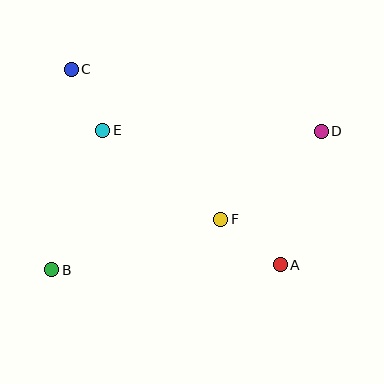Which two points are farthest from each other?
Points B and D are farthest from each other.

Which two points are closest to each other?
Points C and E are closest to each other.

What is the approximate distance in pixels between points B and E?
The distance between B and E is approximately 149 pixels.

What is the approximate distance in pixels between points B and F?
The distance between B and F is approximately 176 pixels.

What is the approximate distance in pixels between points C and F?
The distance between C and F is approximately 212 pixels.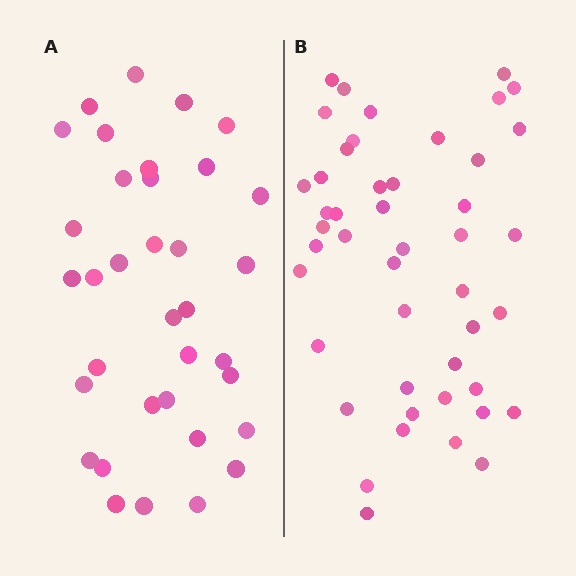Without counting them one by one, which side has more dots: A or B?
Region B (the right region) has more dots.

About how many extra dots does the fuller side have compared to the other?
Region B has roughly 12 or so more dots than region A.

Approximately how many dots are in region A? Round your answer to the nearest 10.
About 40 dots. (The exact count is 35, which rounds to 40.)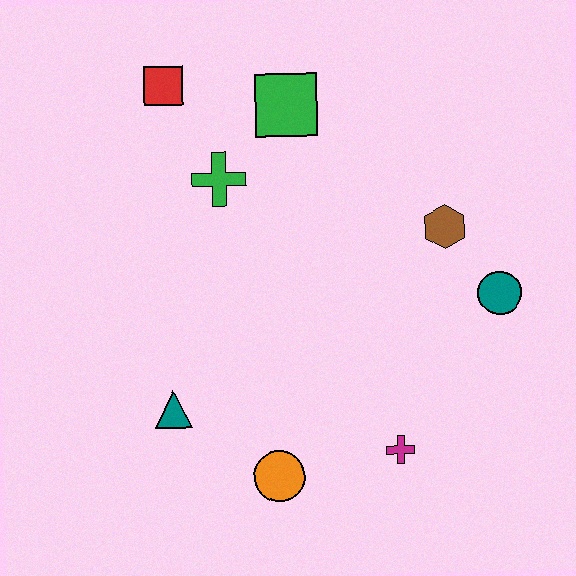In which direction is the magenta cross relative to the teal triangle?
The magenta cross is to the right of the teal triangle.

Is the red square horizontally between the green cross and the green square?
No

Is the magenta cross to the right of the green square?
Yes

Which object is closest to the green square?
The green cross is closest to the green square.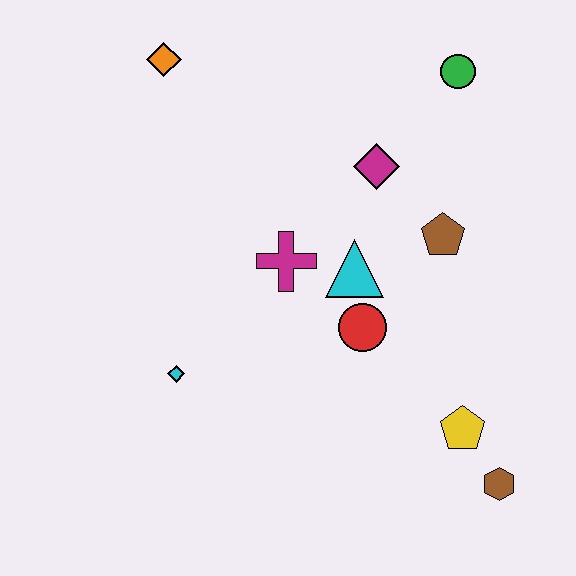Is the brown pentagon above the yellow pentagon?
Yes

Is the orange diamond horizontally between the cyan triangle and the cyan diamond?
No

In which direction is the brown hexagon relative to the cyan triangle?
The brown hexagon is below the cyan triangle.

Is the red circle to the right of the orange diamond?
Yes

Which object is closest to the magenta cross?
The cyan triangle is closest to the magenta cross.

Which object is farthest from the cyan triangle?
The orange diamond is farthest from the cyan triangle.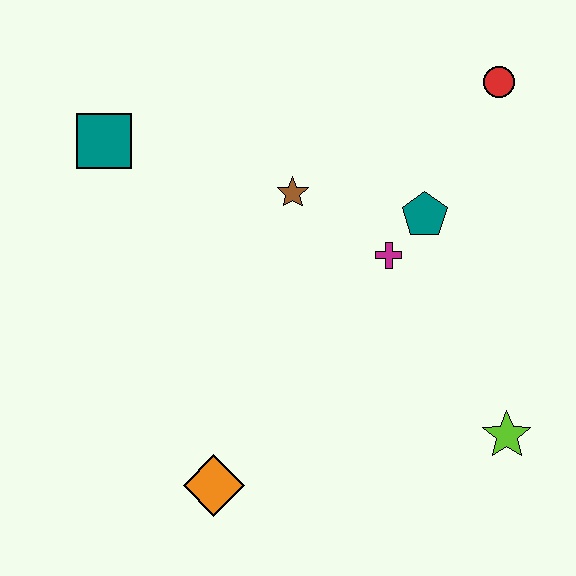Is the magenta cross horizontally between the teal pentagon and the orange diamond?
Yes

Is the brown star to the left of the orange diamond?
No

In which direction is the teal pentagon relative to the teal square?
The teal pentagon is to the right of the teal square.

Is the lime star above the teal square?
No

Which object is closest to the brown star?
The magenta cross is closest to the brown star.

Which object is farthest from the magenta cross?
The teal square is farthest from the magenta cross.